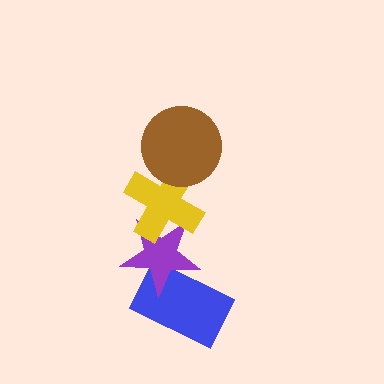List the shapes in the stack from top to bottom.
From top to bottom: the brown circle, the yellow cross, the purple star, the blue rectangle.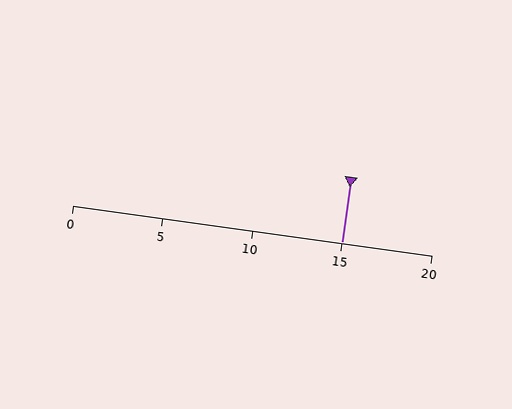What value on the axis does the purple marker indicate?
The marker indicates approximately 15.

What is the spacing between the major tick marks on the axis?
The major ticks are spaced 5 apart.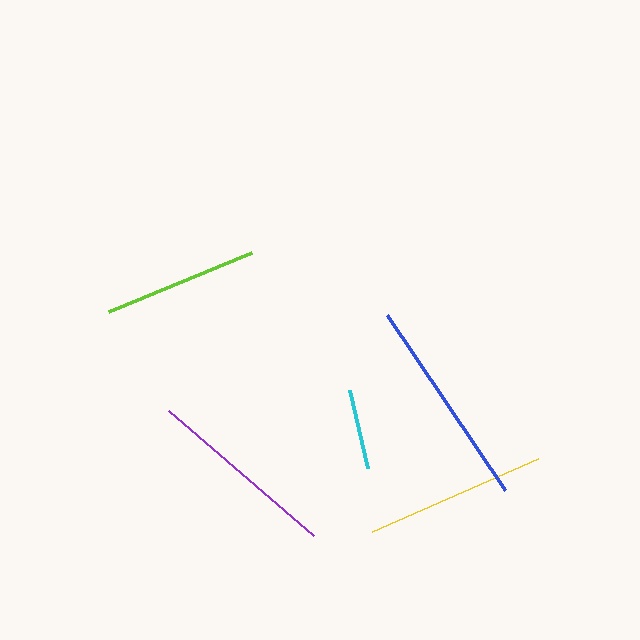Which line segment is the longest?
The blue line is the longest at approximately 211 pixels.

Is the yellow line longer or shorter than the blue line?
The blue line is longer than the yellow line.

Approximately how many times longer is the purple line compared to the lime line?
The purple line is approximately 1.2 times the length of the lime line.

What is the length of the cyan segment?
The cyan segment is approximately 81 pixels long.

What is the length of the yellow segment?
The yellow segment is approximately 181 pixels long.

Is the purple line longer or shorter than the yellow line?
The purple line is longer than the yellow line.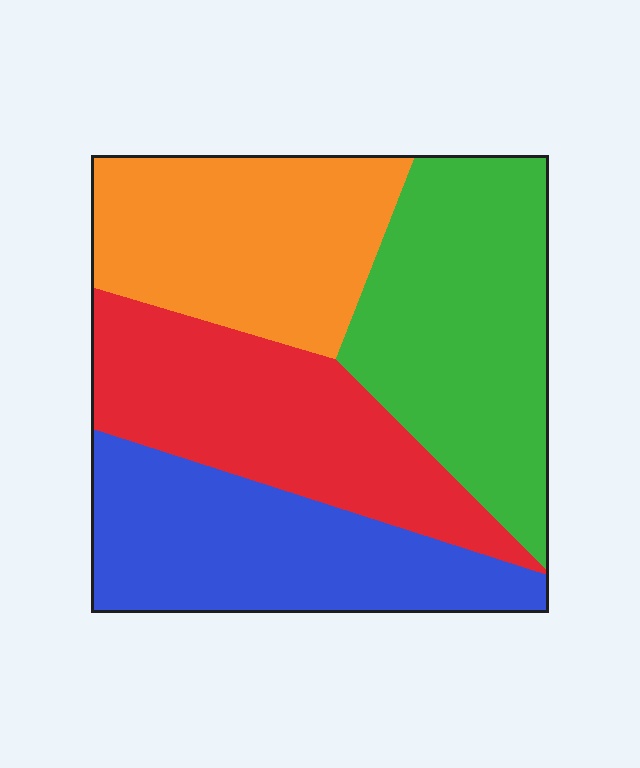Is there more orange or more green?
Green.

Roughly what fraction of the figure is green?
Green covers roughly 30% of the figure.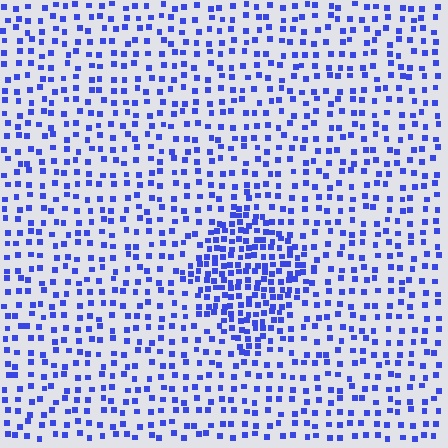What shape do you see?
I see a diamond.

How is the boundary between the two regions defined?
The boundary is defined by a change in element density (approximately 2.2x ratio). All elements are the same color, size, and shape.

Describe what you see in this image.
The image contains small blue elements arranged at two different densities. A diamond-shaped region is visible where the elements are more densely packed than the surrounding area.